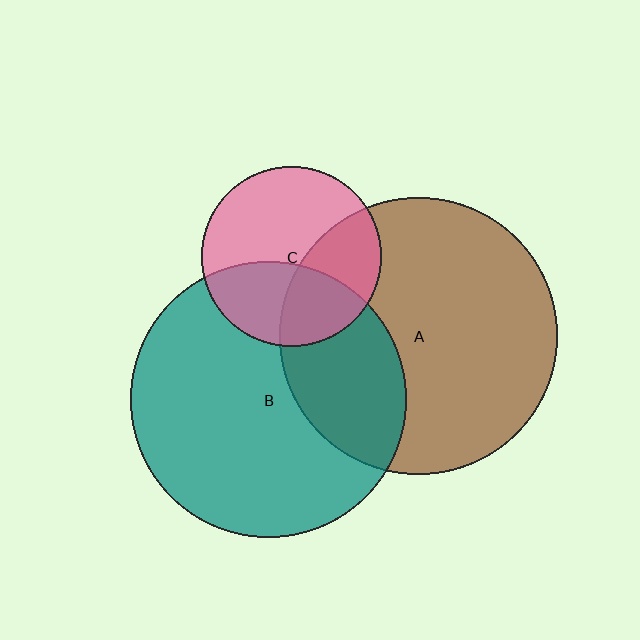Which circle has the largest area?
Circle A (brown).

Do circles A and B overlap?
Yes.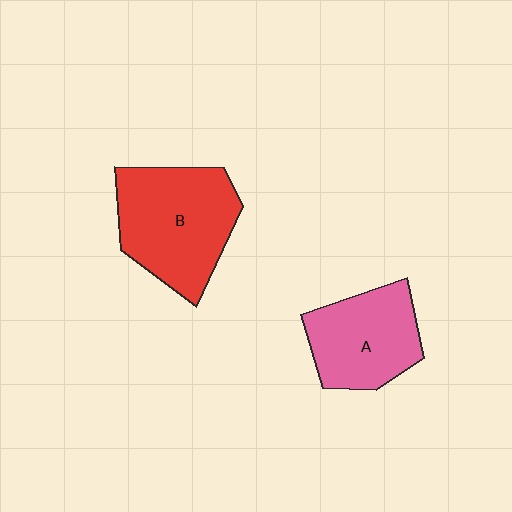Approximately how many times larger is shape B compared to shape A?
Approximately 1.3 times.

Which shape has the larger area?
Shape B (red).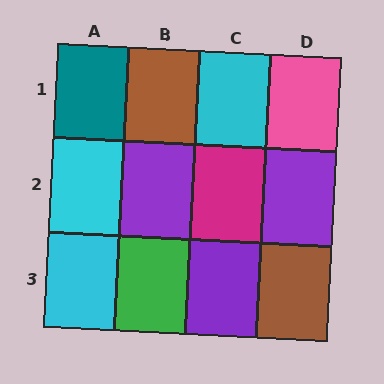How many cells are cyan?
3 cells are cyan.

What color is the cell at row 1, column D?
Pink.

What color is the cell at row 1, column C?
Cyan.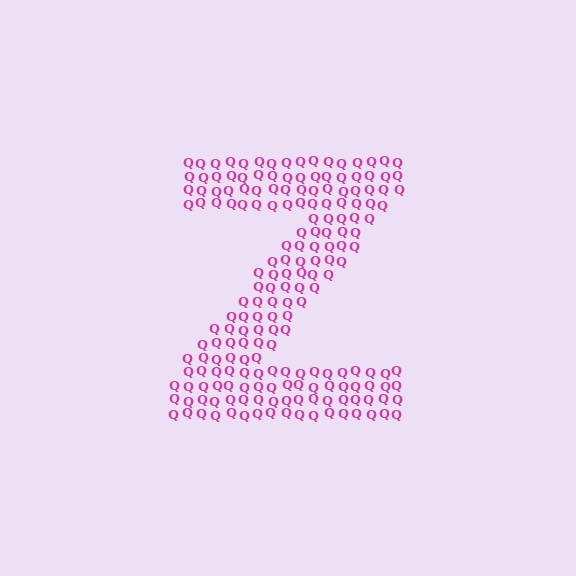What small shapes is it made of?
It is made of small letter Q's.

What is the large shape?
The large shape is the letter Z.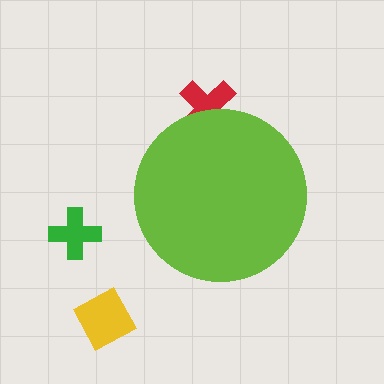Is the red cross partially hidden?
Yes, the red cross is partially hidden behind the lime circle.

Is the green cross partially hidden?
No, the green cross is fully visible.